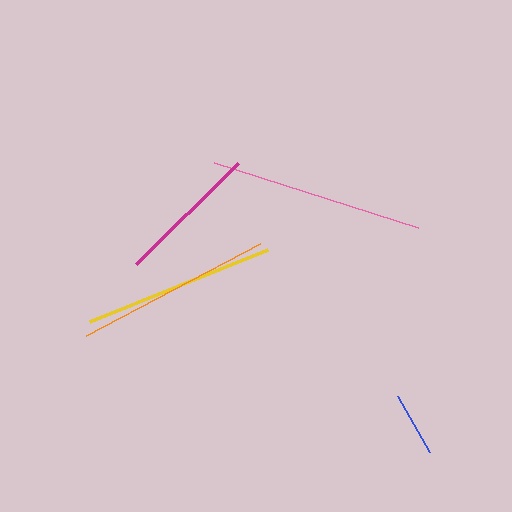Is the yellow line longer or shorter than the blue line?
The yellow line is longer than the blue line.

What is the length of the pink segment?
The pink segment is approximately 214 pixels long.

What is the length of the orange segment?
The orange segment is approximately 197 pixels long.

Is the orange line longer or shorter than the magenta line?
The orange line is longer than the magenta line.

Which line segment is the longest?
The pink line is the longest at approximately 214 pixels.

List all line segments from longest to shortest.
From longest to shortest: pink, orange, yellow, magenta, blue.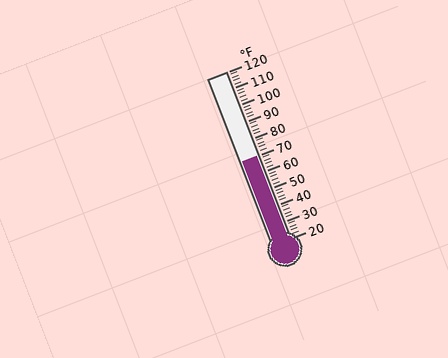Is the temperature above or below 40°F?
The temperature is above 40°F.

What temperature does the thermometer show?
The thermometer shows approximately 70°F.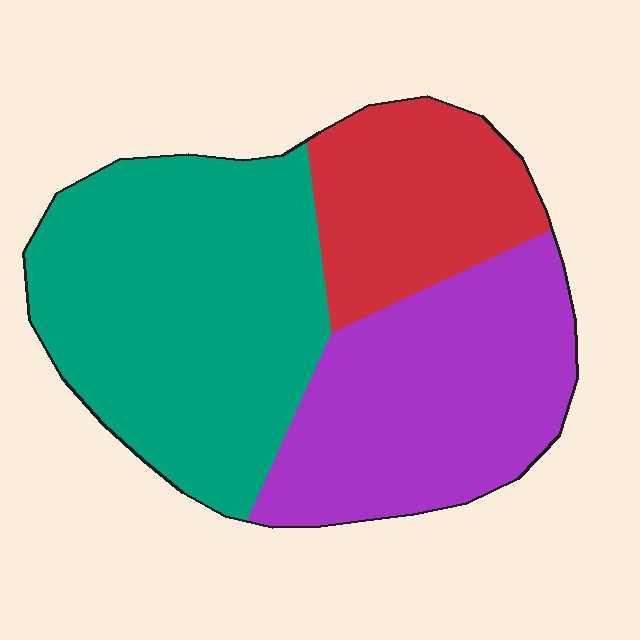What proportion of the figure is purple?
Purple covers around 35% of the figure.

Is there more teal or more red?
Teal.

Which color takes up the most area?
Teal, at roughly 45%.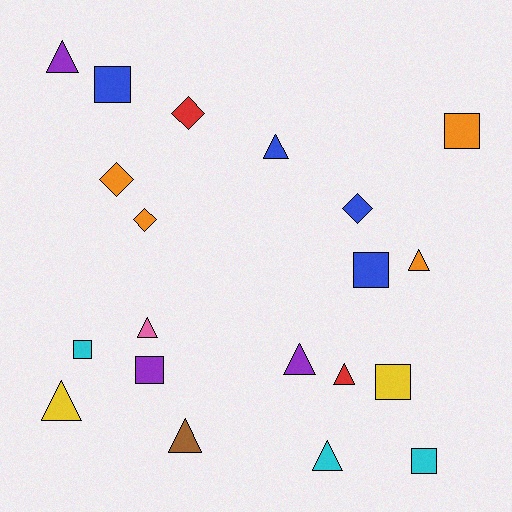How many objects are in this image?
There are 20 objects.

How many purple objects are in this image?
There are 3 purple objects.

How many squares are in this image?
There are 7 squares.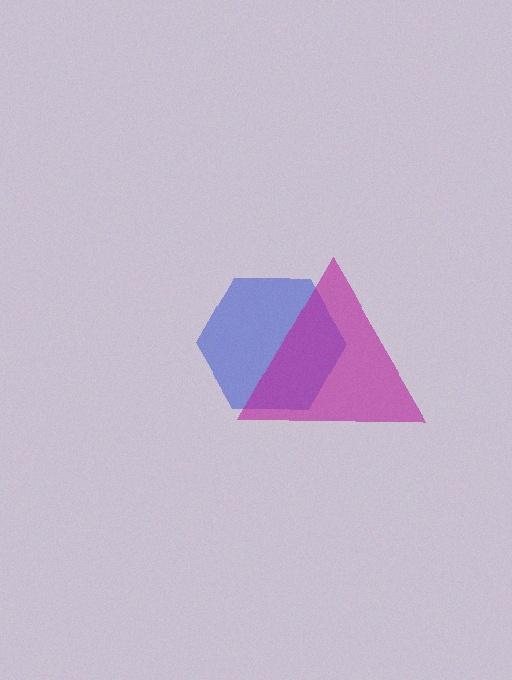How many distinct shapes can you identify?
There are 2 distinct shapes: a blue hexagon, a magenta triangle.